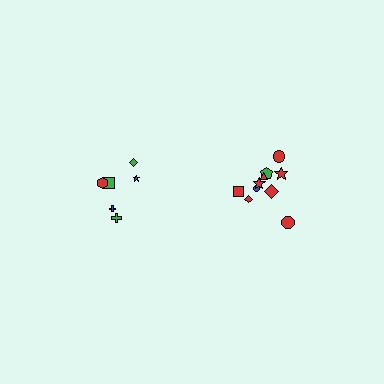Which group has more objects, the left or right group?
The right group.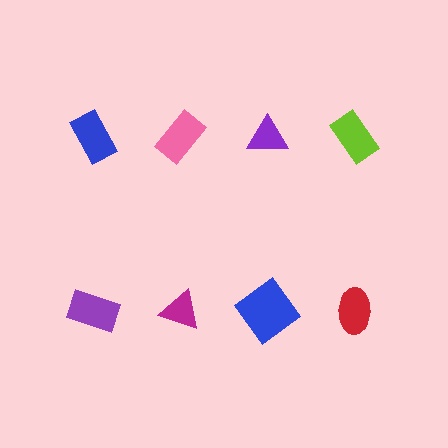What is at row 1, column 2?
A pink rectangle.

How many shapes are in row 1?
4 shapes.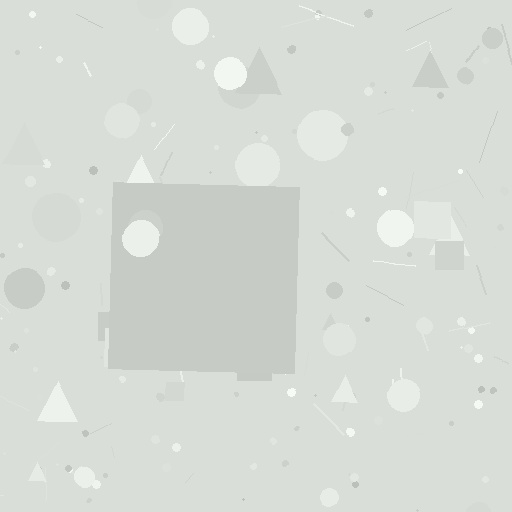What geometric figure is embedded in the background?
A square is embedded in the background.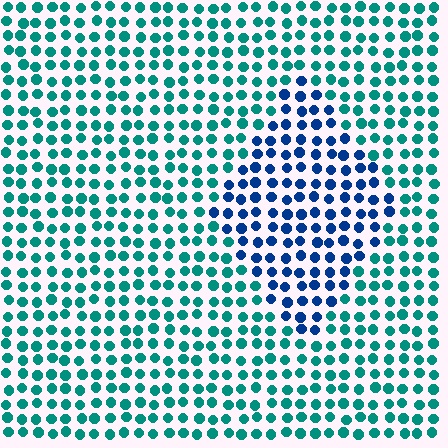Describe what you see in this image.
The image is filled with small teal elements in a uniform arrangement. A diamond-shaped region is visible where the elements are tinted to a slightly different hue, forming a subtle color boundary.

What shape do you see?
I see a diamond.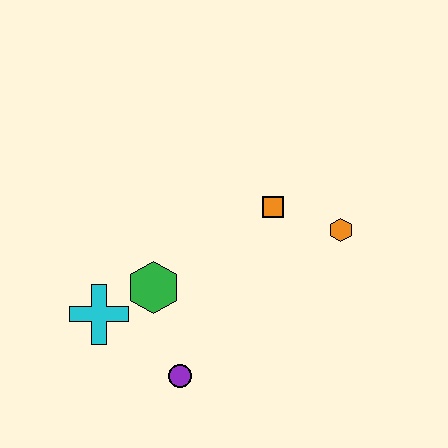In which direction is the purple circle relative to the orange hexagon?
The purple circle is to the left of the orange hexagon.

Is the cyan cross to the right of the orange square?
No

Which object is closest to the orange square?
The orange hexagon is closest to the orange square.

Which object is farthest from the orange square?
The cyan cross is farthest from the orange square.